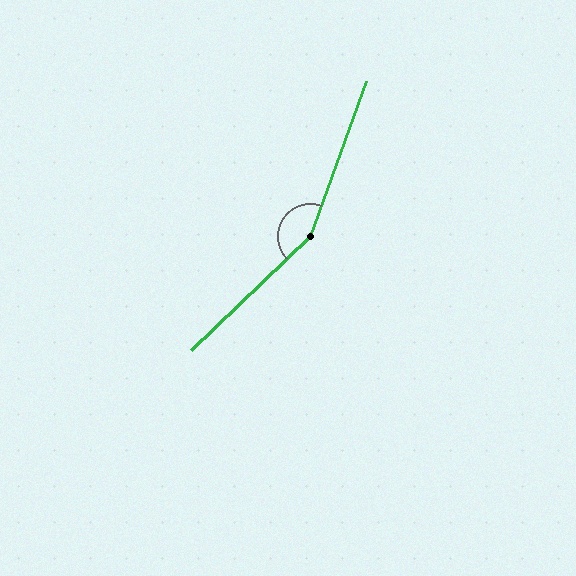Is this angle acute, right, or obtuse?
It is obtuse.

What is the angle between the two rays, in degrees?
Approximately 153 degrees.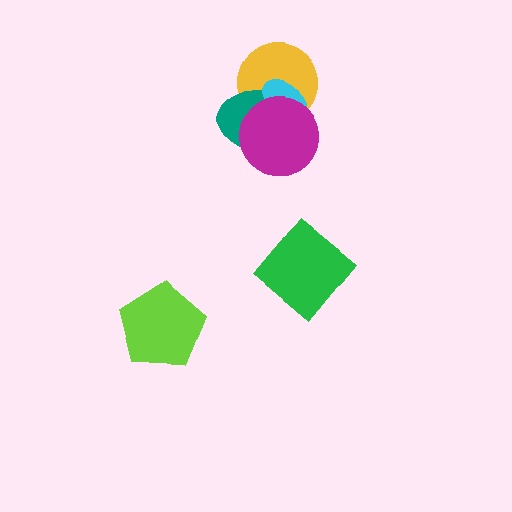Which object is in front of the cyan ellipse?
The magenta circle is in front of the cyan ellipse.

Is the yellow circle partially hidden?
Yes, it is partially covered by another shape.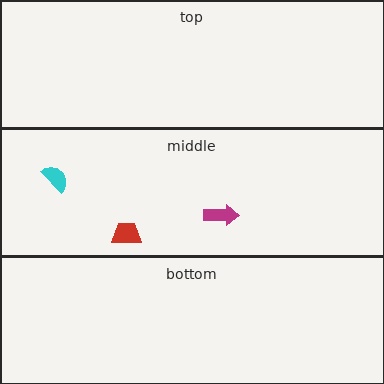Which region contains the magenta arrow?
The middle region.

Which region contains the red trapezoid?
The middle region.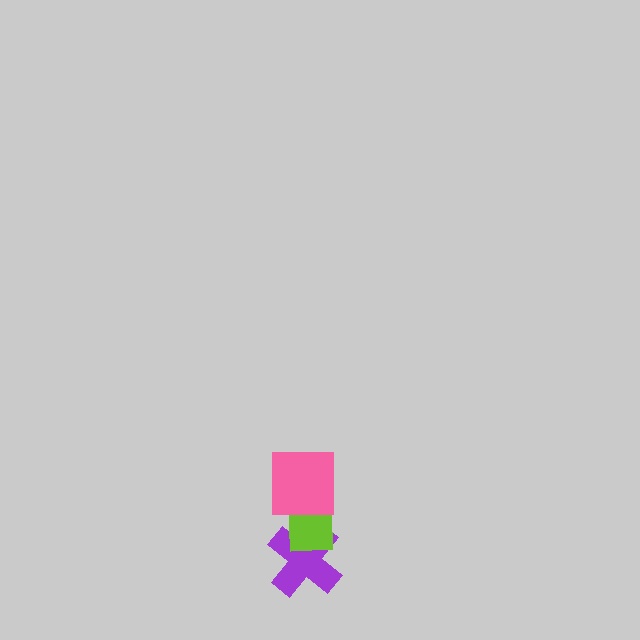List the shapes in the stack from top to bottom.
From top to bottom: the pink square, the lime rectangle, the purple cross.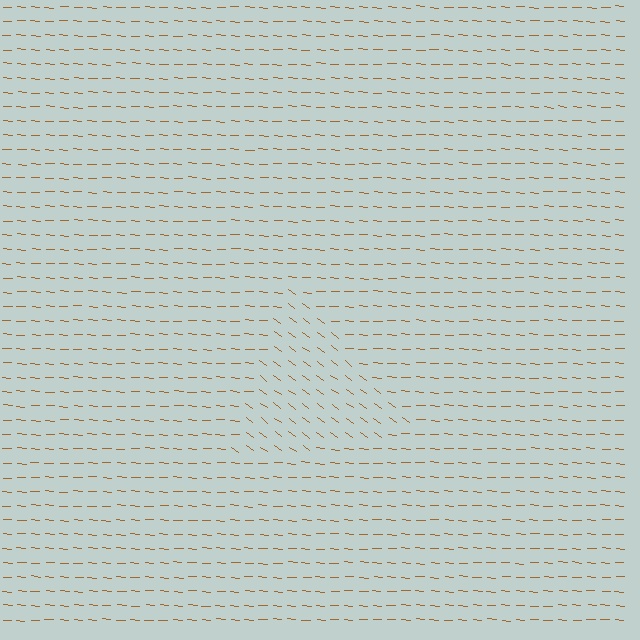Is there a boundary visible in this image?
Yes, there is a texture boundary formed by a change in line orientation.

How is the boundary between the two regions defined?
The boundary is defined purely by a change in line orientation (approximately 32 degrees difference). All lines are the same color and thickness.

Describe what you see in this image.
The image is filled with small brown line segments. A triangle region in the image has lines oriented differently from the surrounding lines, creating a visible texture boundary.